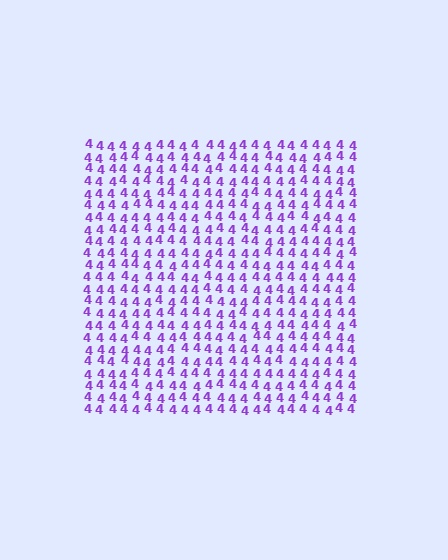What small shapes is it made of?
It is made of small digit 4's.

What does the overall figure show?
The overall figure shows a square.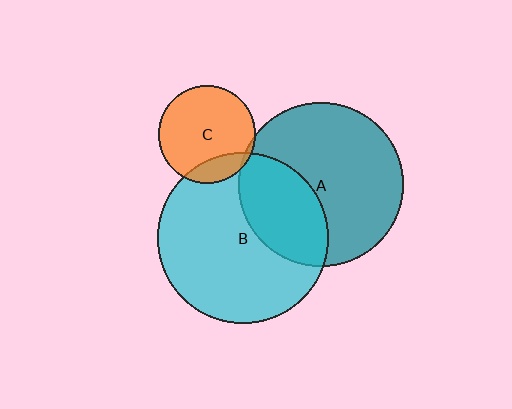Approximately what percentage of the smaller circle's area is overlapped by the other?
Approximately 5%.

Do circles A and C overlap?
Yes.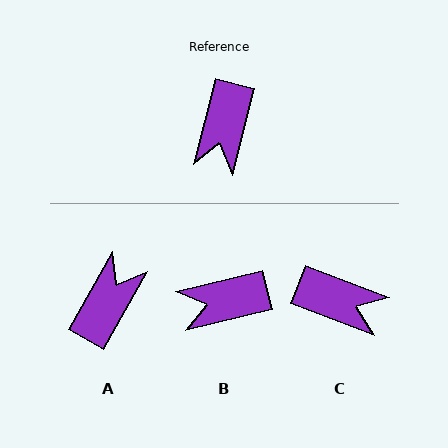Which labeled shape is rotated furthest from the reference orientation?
A, about 165 degrees away.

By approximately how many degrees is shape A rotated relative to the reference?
Approximately 165 degrees counter-clockwise.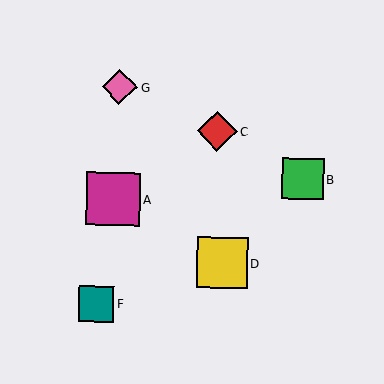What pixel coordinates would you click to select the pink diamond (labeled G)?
Click at (120, 87) to select the pink diamond G.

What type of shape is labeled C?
Shape C is a red diamond.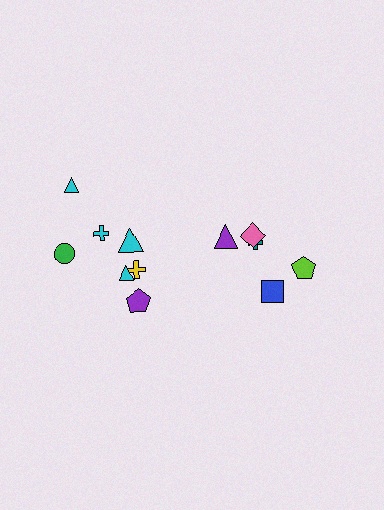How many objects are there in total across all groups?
There are 12 objects.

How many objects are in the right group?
There are 5 objects.